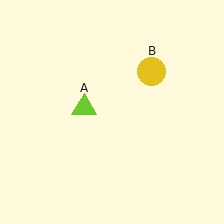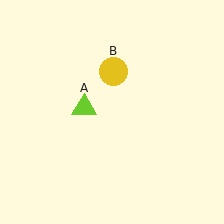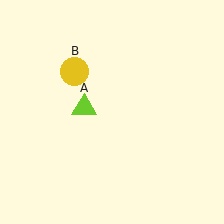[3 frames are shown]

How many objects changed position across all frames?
1 object changed position: yellow circle (object B).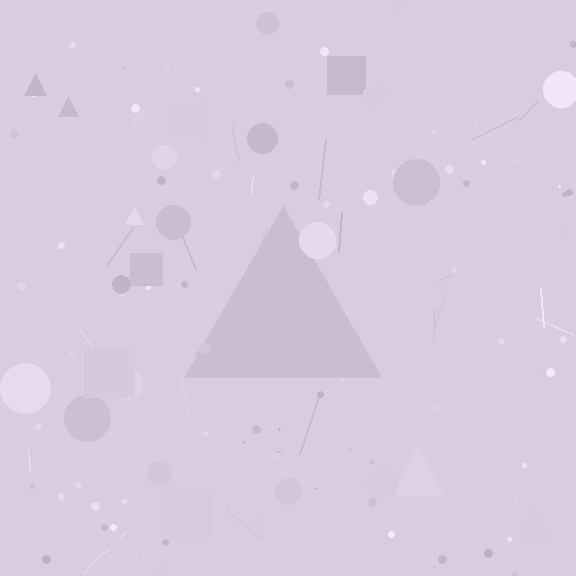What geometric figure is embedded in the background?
A triangle is embedded in the background.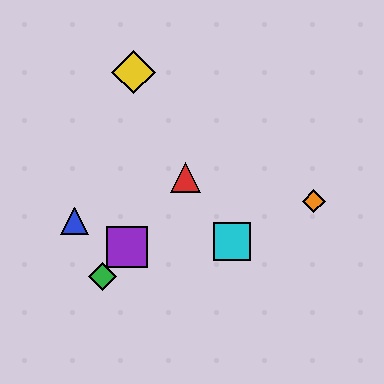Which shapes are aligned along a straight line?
The red triangle, the green diamond, the purple square are aligned along a straight line.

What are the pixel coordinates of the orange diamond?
The orange diamond is at (314, 201).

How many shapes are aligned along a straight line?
3 shapes (the red triangle, the green diamond, the purple square) are aligned along a straight line.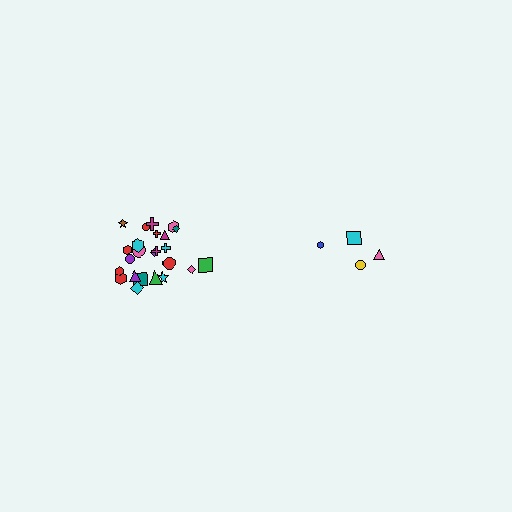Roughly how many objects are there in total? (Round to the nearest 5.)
Roughly 30 objects in total.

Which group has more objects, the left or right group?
The left group.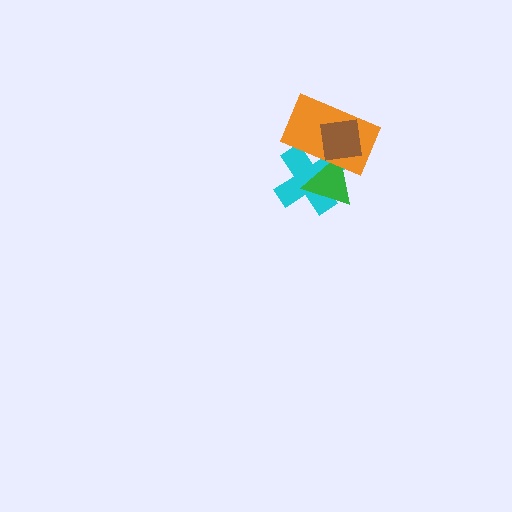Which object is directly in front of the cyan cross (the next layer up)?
The green triangle is directly in front of the cyan cross.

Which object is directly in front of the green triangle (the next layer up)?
The orange rectangle is directly in front of the green triangle.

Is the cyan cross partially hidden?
Yes, it is partially covered by another shape.